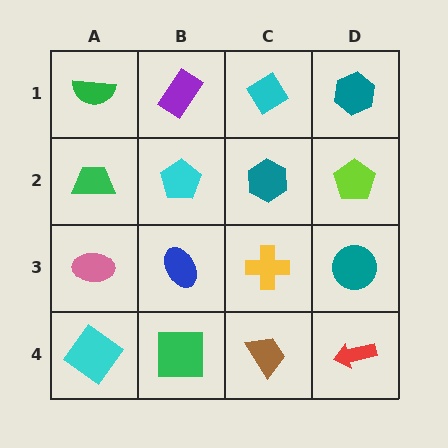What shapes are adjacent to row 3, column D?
A lime pentagon (row 2, column D), a red arrow (row 4, column D), a yellow cross (row 3, column C).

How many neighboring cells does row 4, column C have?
3.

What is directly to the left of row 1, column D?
A cyan diamond.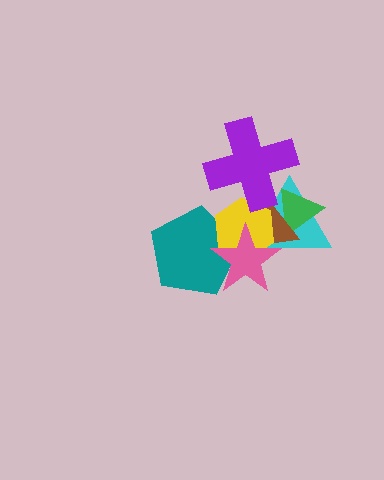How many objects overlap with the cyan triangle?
5 objects overlap with the cyan triangle.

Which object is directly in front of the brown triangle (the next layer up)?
The yellow hexagon is directly in front of the brown triangle.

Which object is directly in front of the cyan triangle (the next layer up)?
The green triangle is directly in front of the cyan triangle.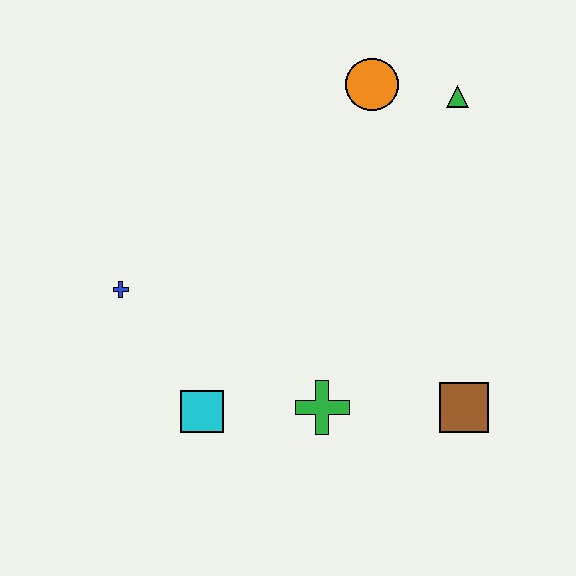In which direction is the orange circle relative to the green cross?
The orange circle is above the green cross.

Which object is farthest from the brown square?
The blue cross is farthest from the brown square.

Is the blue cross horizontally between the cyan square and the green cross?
No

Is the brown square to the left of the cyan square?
No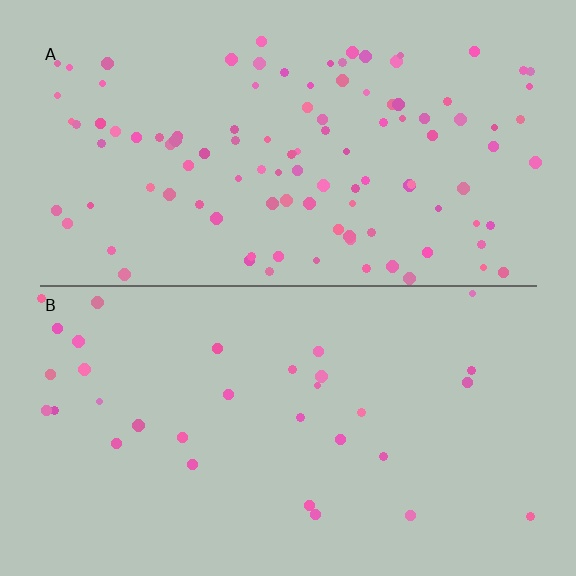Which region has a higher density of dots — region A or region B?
A (the top).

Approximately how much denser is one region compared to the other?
Approximately 3.4× — region A over region B.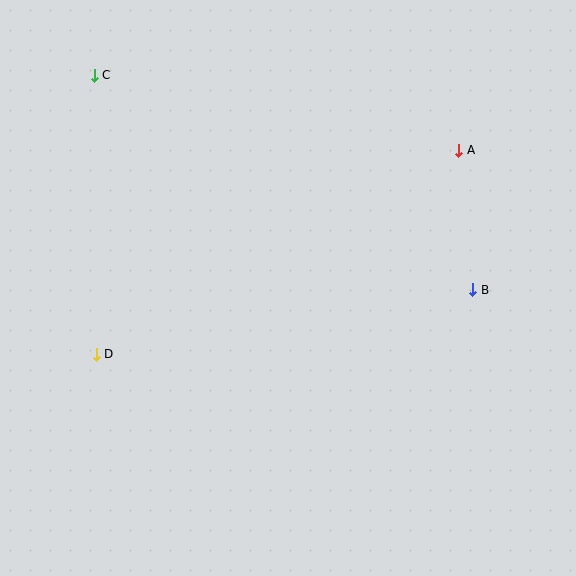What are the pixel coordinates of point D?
Point D is at (96, 354).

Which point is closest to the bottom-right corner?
Point B is closest to the bottom-right corner.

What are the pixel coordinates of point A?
Point A is at (459, 150).